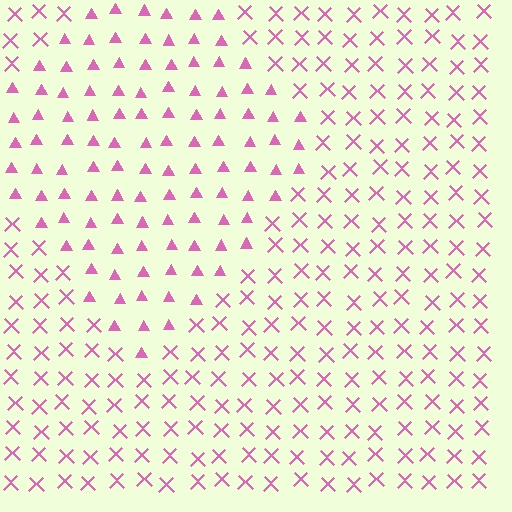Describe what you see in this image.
The image is filled with small pink elements arranged in a uniform grid. A diamond-shaped region contains triangles, while the surrounding area contains X marks. The boundary is defined purely by the change in element shape.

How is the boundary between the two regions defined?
The boundary is defined by a change in element shape: triangles inside vs. X marks outside. All elements share the same color and spacing.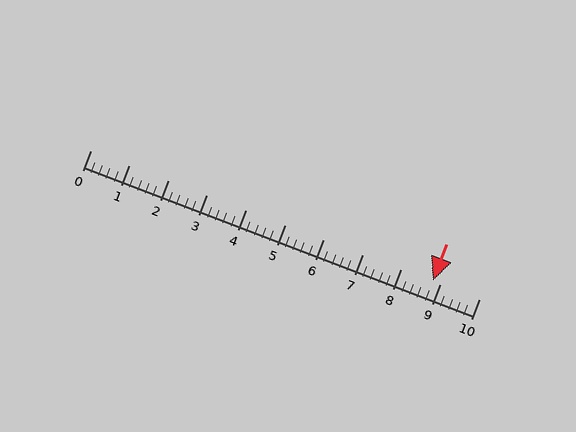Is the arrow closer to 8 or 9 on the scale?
The arrow is closer to 9.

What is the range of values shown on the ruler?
The ruler shows values from 0 to 10.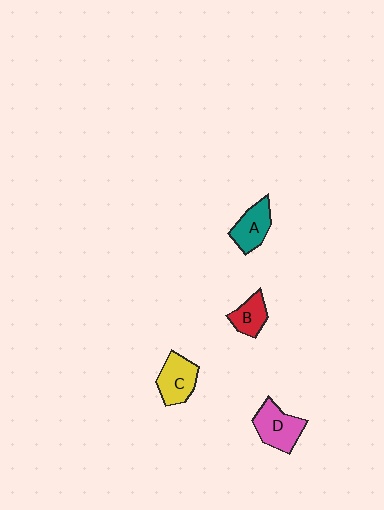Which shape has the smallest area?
Shape B (red).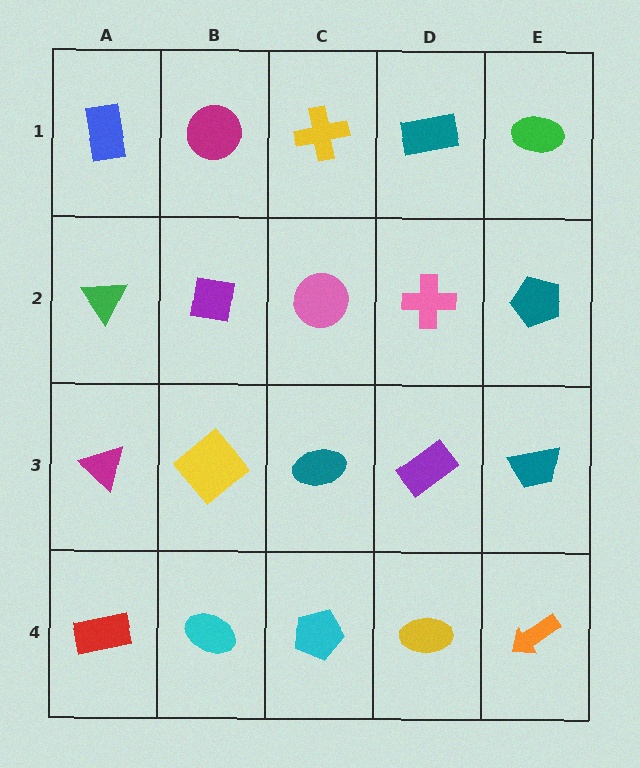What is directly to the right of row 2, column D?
A teal pentagon.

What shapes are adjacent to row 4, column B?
A yellow diamond (row 3, column B), a red rectangle (row 4, column A), a cyan pentagon (row 4, column C).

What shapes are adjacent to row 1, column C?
A pink circle (row 2, column C), a magenta circle (row 1, column B), a teal rectangle (row 1, column D).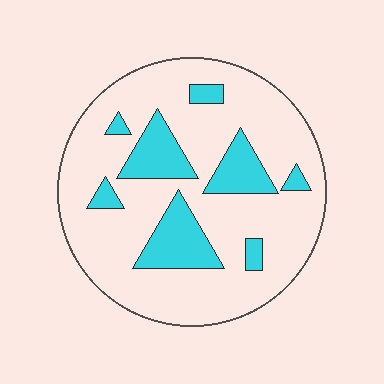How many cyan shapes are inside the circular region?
8.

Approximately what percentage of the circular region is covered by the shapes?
Approximately 20%.